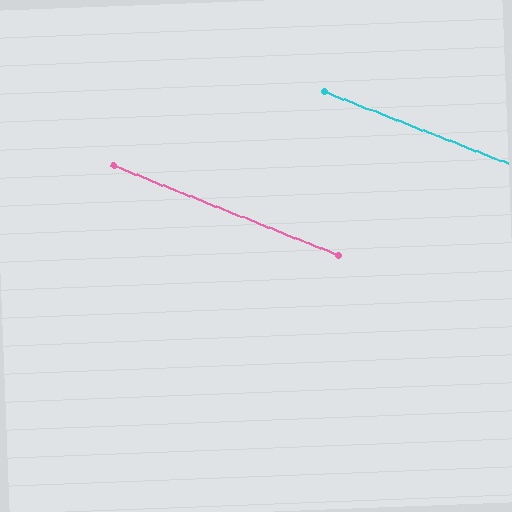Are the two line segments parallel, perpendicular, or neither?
Parallel — their directions differ by only 0.5°.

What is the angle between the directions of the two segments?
Approximately 0 degrees.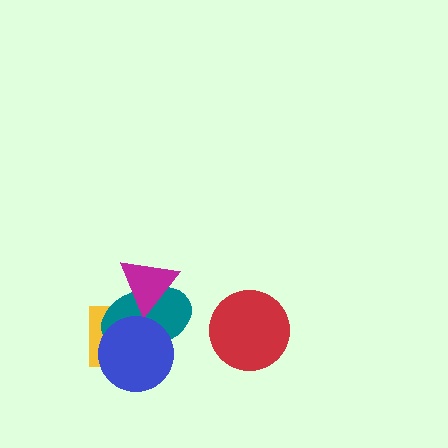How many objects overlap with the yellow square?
2 objects overlap with the yellow square.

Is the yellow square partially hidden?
Yes, it is partially covered by another shape.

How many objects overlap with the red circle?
0 objects overlap with the red circle.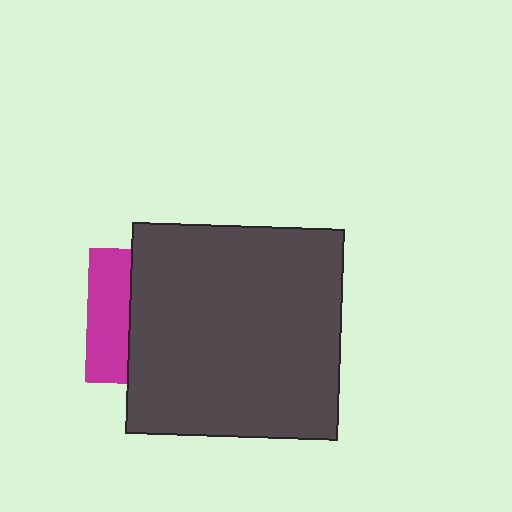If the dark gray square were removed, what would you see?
You would see the complete magenta square.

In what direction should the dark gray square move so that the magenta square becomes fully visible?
The dark gray square should move right. That is the shortest direction to clear the overlap and leave the magenta square fully visible.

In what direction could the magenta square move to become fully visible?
The magenta square could move left. That would shift it out from behind the dark gray square entirely.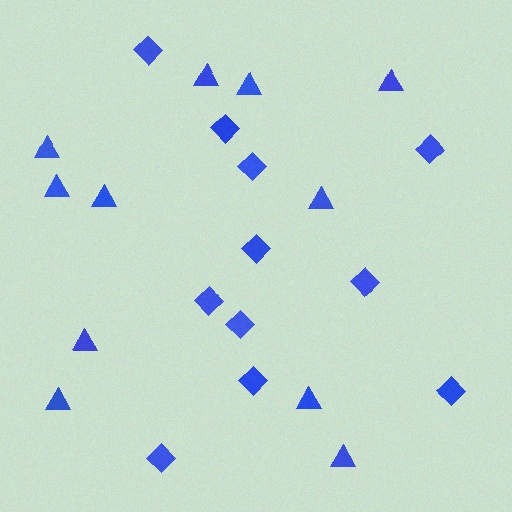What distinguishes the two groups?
There are 2 groups: one group of triangles (11) and one group of diamonds (11).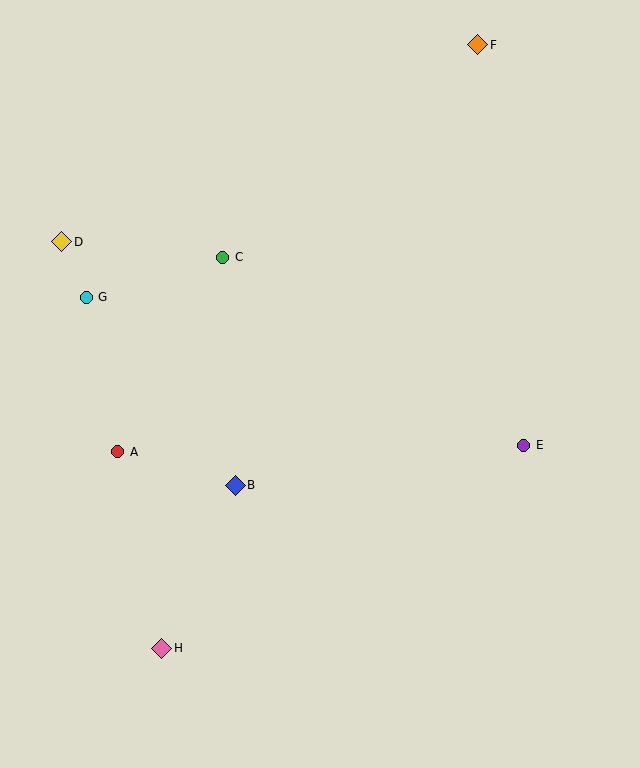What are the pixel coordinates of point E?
Point E is at (524, 445).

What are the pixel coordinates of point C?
Point C is at (223, 257).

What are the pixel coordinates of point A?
Point A is at (118, 452).